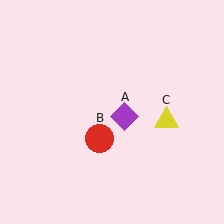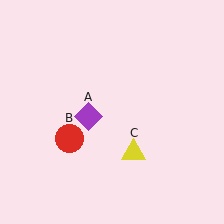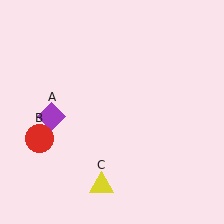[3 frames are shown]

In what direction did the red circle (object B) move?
The red circle (object B) moved left.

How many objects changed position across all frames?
3 objects changed position: purple diamond (object A), red circle (object B), yellow triangle (object C).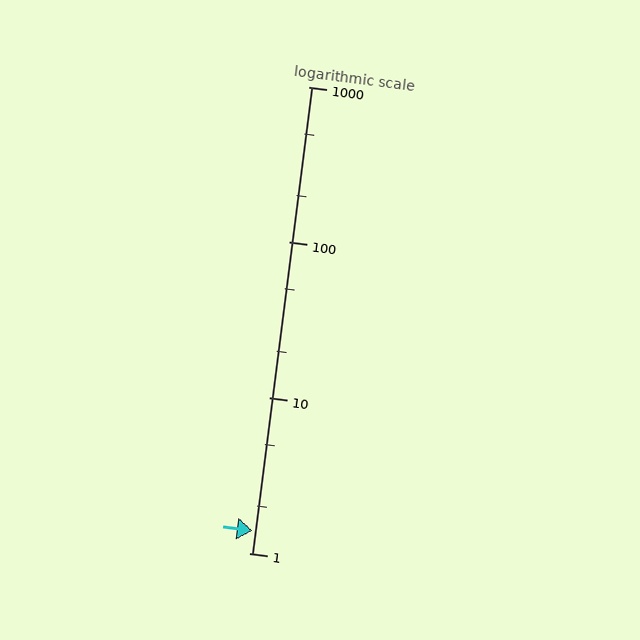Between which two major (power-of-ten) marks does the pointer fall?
The pointer is between 1 and 10.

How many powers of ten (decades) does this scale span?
The scale spans 3 decades, from 1 to 1000.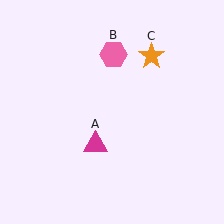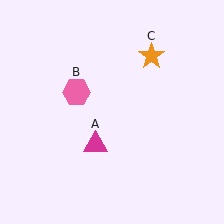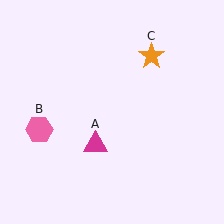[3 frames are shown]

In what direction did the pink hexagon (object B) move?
The pink hexagon (object B) moved down and to the left.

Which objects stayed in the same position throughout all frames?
Magenta triangle (object A) and orange star (object C) remained stationary.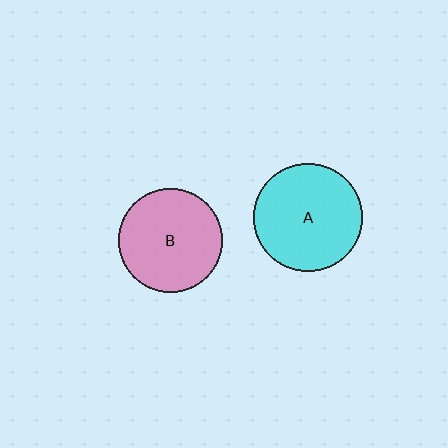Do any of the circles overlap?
No, none of the circles overlap.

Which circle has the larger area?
Circle A (cyan).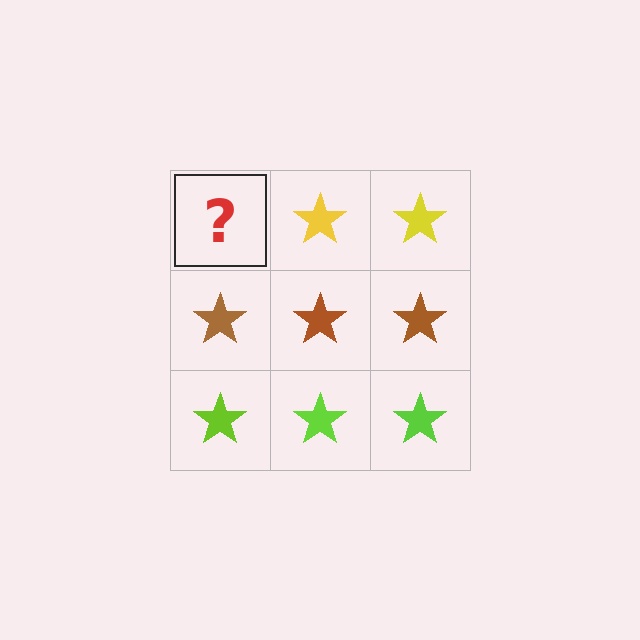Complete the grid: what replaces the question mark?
The question mark should be replaced with a yellow star.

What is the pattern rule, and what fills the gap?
The rule is that each row has a consistent color. The gap should be filled with a yellow star.